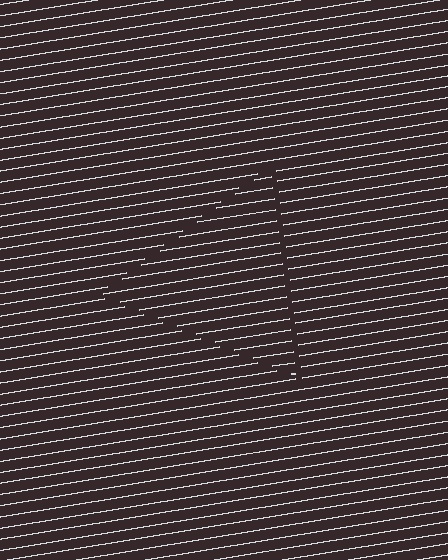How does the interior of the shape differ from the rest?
The interior of the shape contains the same grating, shifted by half a period — the contour is defined by the phase discontinuity where line-ends from the inner and outer gratings abut.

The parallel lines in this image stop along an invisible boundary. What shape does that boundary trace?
An illusory triangle. The interior of the shape contains the same grating, shifted by half a period — the contour is defined by the phase discontinuity where line-ends from the inner and outer gratings abut.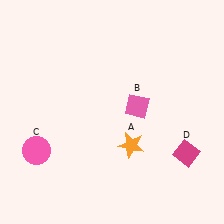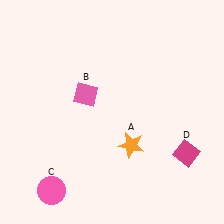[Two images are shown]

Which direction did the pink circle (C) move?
The pink circle (C) moved down.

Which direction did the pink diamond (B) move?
The pink diamond (B) moved left.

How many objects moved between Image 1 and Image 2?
2 objects moved between the two images.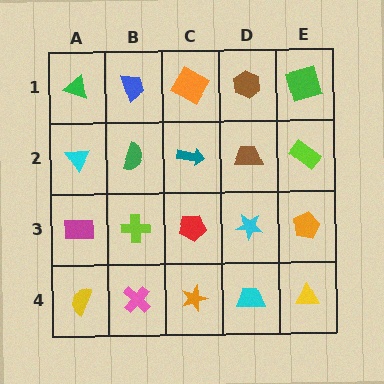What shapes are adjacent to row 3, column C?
A teal arrow (row 2, column C), an orange star (row 4, column C), a lime cross (row 3, column B), a cyan star (row 3, column D).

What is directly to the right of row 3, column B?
A red pentagon.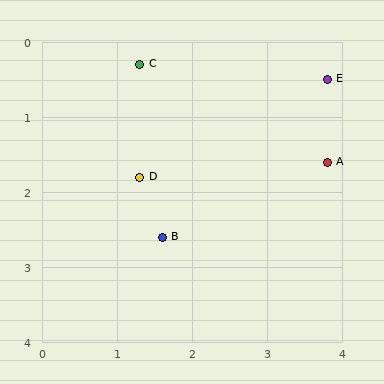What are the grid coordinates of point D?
Point D is at approximately (1.3, 1.8).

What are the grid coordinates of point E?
Point E is at approximately (3.8, 0.5).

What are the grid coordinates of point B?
Point B is at approximately (1.6, 2.6).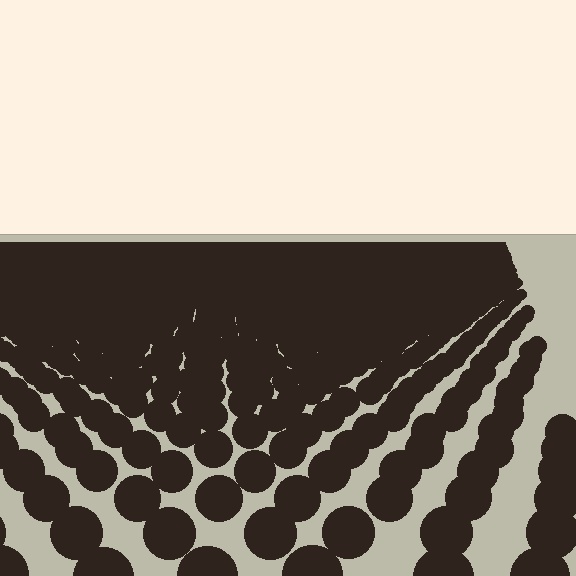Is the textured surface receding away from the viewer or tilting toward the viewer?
The surface is receding away from the viewer. Texture elements get smaller and denser toward the top.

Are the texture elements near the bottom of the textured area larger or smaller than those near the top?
Larger. Near the bottom, elements are closer to the viewer and appear at a bigger on-screen size.